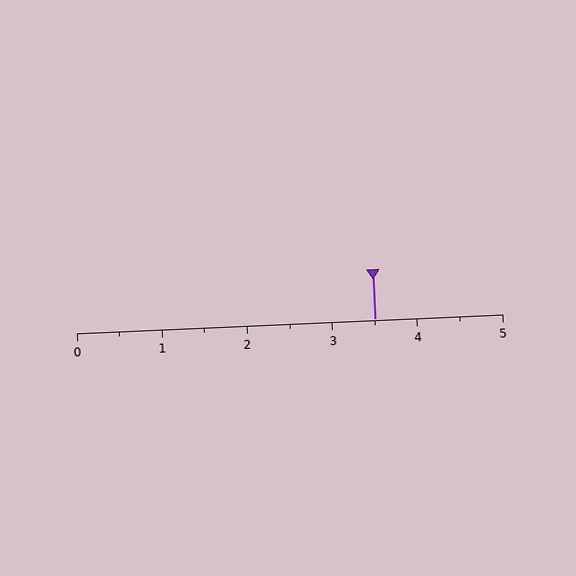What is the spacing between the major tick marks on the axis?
The major ticks are spaced 1 apart.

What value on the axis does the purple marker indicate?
The marker indicates approximately 3.5.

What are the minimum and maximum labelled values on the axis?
The axis runs from 0 to 5.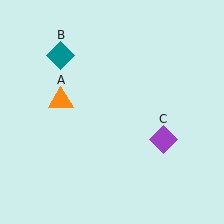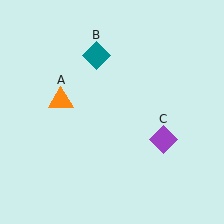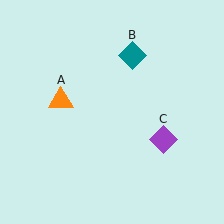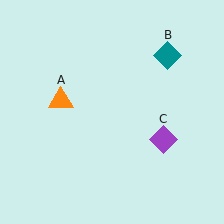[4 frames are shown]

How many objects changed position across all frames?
1 object changed position: teal diamond (object B).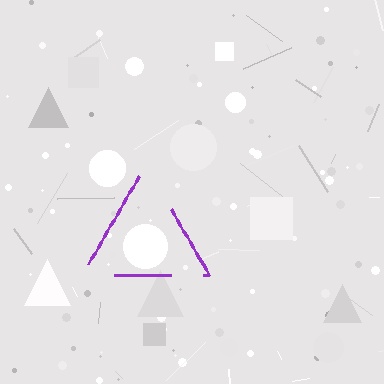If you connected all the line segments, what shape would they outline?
They would outline a triangle.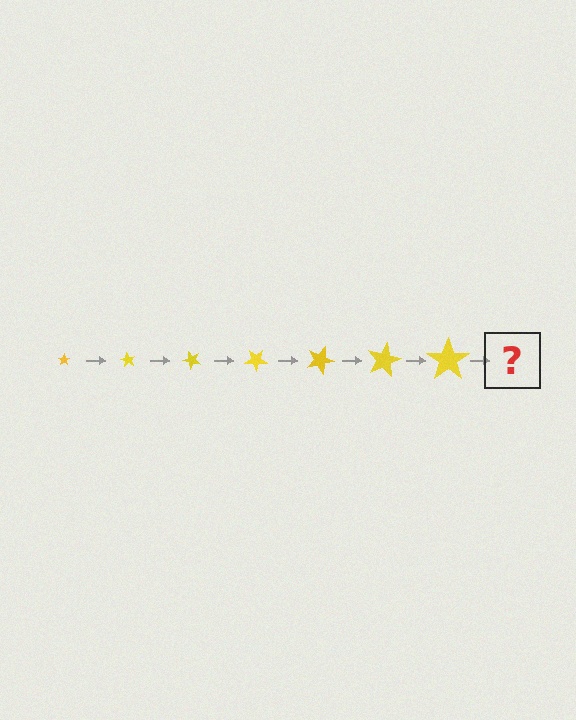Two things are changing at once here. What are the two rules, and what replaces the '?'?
The two rules are that the star grows larger each step and it rotates 60 degrees each step. The '?' should be a star, larger than the previous one and rotated 420 degrees from the start.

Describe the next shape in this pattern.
It should be a star, larger than the previous one and rotated 420 degrees from the start.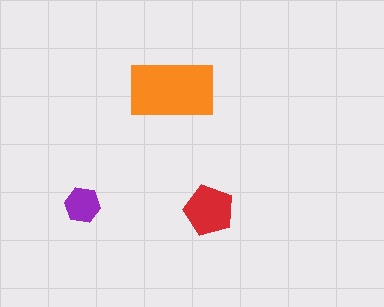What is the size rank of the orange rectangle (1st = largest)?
1st.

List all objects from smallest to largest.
The purple hexagon, the red pentagon, the orange rectangle.